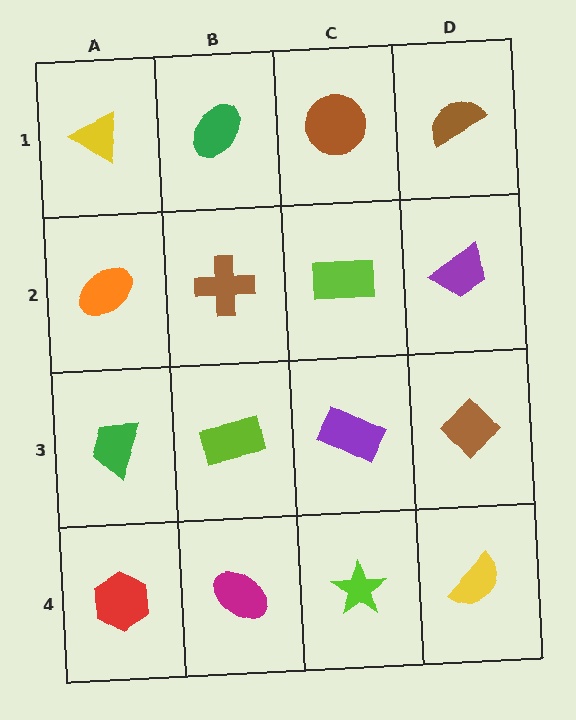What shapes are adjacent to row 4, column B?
A lime rectangle (row 3, column B), a red hexagon (row 4, column A), a lime star (row 4, column C).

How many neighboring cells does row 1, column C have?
3.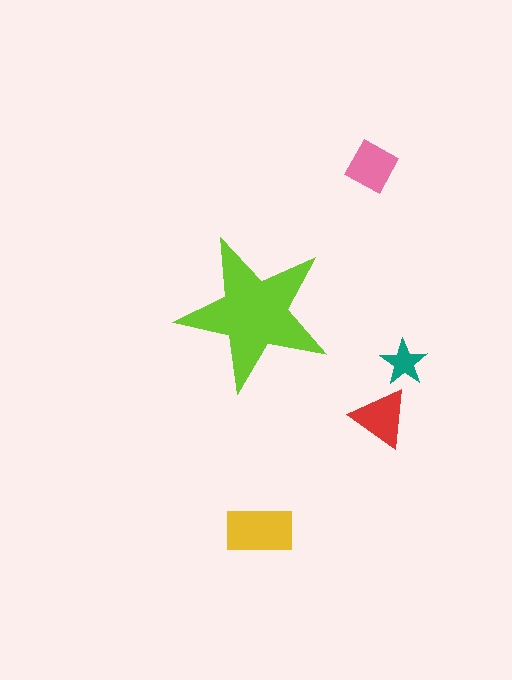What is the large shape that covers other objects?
A lime star.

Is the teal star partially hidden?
No, the teal star is fully visible.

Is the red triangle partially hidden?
No, the red triangle is fully visible.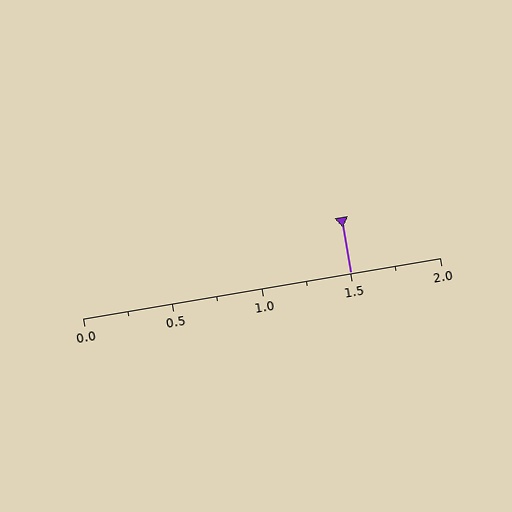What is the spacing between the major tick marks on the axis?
The major ticks are spaced 0.5 apart.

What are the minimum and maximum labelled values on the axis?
The axis runs from 0.0 to 2.0.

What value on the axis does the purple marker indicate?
The marker indicates approximately 1.5.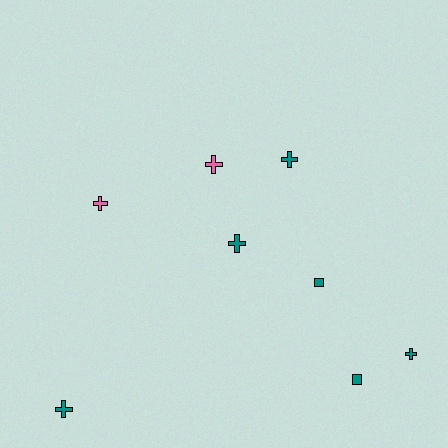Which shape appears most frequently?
Cross, with 6 objects.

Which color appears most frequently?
Teal, with 6 objects.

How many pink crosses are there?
There are 2 pink crosses.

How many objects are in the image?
There are 8 objects.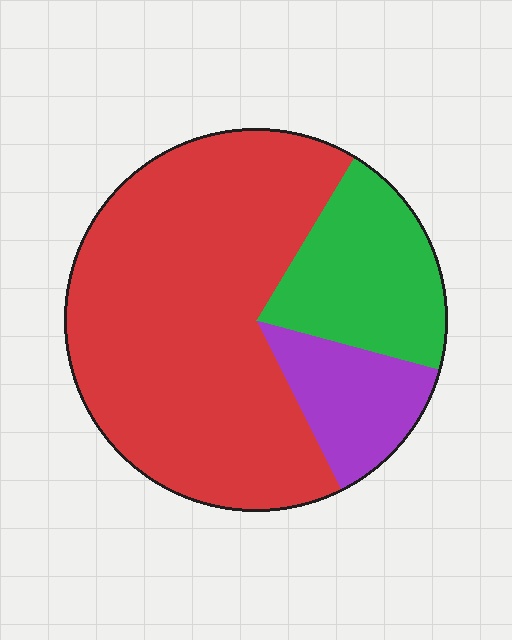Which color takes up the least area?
Purple, at roughly 15%.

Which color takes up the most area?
Red, at roughly 65%.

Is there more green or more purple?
Green.